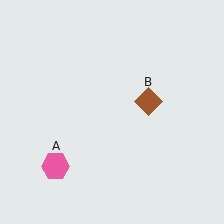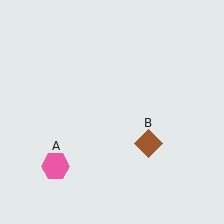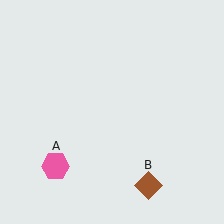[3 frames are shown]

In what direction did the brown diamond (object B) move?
The brown diamond (object B) moved down.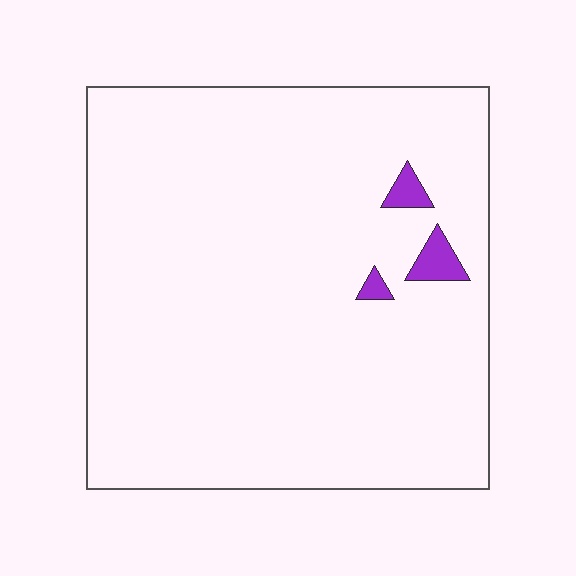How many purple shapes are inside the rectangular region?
3.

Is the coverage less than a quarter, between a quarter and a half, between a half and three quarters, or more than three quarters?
Less than a quarter.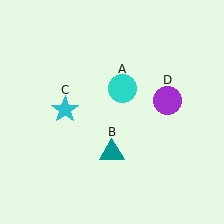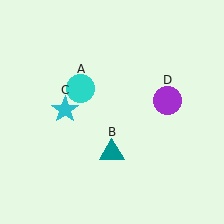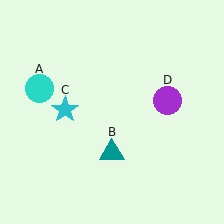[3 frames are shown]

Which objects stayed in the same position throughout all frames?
Teal triangle (object B) and cyan star (object C) and purple circle (object D) remained stationary.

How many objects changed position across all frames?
1 object changed position: cyan circle (object A).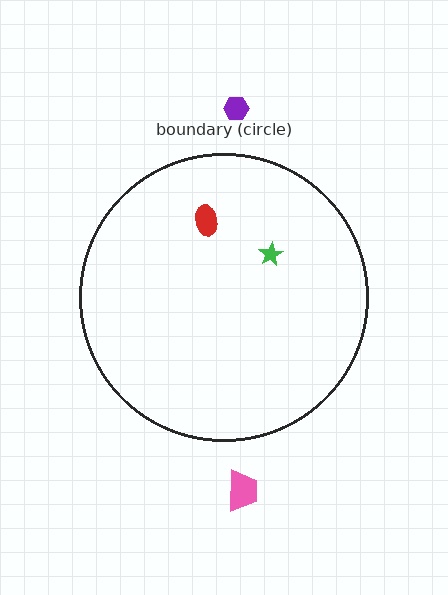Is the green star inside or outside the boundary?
Inside.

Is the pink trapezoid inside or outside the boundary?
Outside.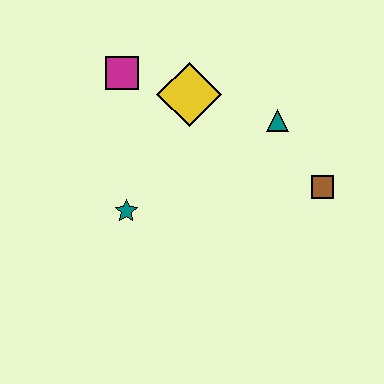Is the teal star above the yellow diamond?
No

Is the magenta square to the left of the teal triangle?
Yes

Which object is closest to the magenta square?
The yellow diamond is closest to the magenta square.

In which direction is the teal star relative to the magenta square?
The teal star is below the magenta square.